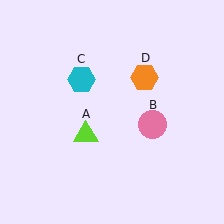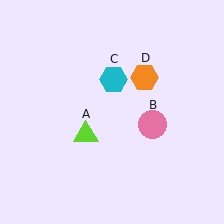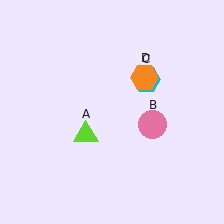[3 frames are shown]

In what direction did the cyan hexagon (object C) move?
The cyan hexagon (object C) moved right.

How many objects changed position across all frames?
1 object changed position: cyan hexagon (object C).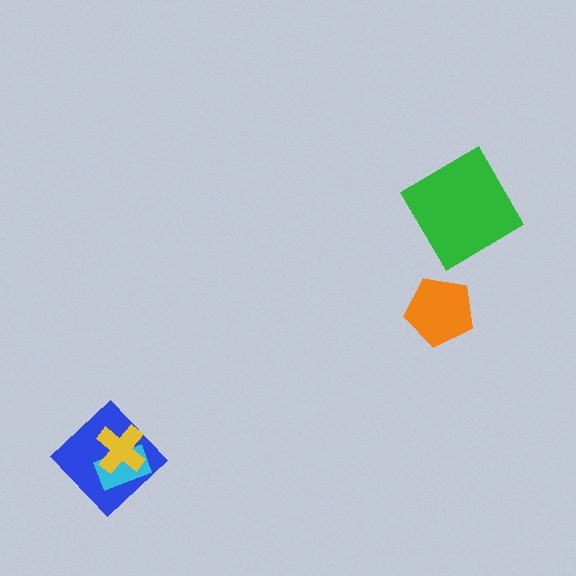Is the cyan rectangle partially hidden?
Yes, it is partially covered by another shape.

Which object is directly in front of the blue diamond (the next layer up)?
The cyan rectangle is directly in front of the blue diamond.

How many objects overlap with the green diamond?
0 objects overlap with the green diamond.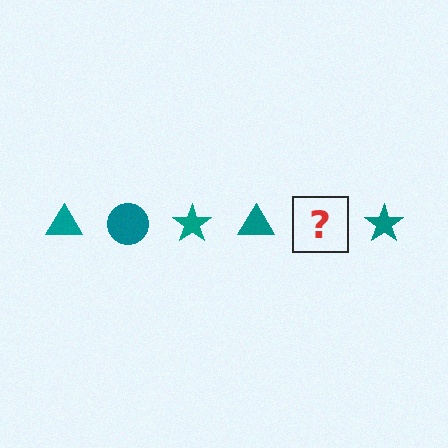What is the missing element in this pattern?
The missing element is a teal circle.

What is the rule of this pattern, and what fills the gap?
The rule is that the pattern cycles through triangle, circle, star shapes in teal. The gap should be filled with a teal circle.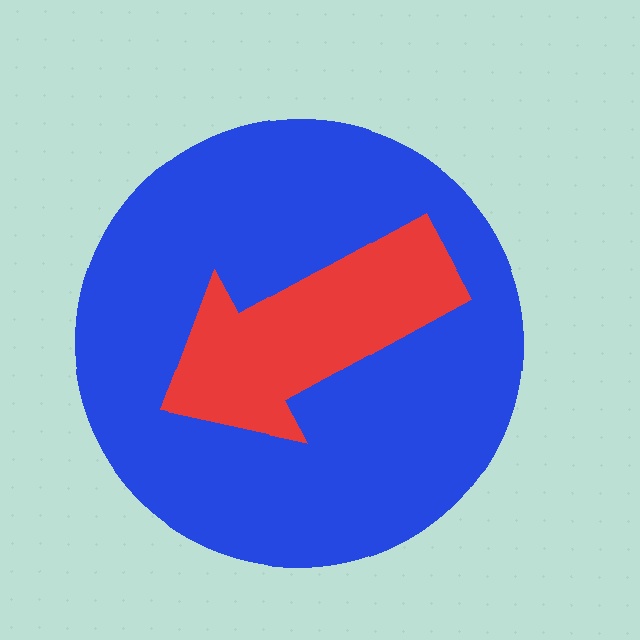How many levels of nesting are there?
2.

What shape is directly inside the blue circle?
The red arrow.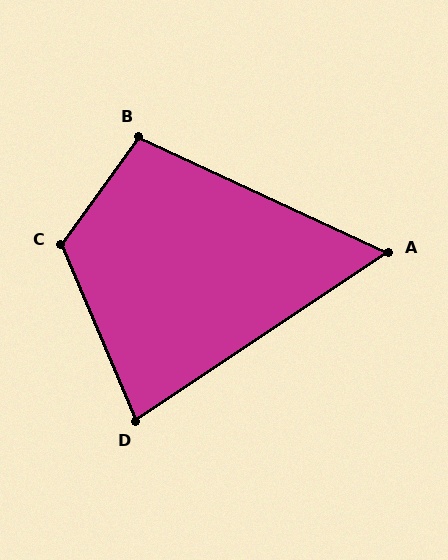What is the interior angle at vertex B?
Approximately 101 degrees (obtuse).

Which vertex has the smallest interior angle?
A, at approximately 59 degrees.